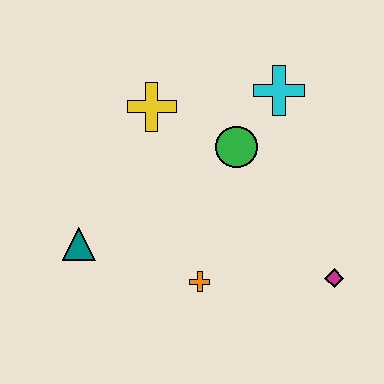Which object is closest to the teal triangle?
The orange cross is closest to the teal triangle.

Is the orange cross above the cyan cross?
No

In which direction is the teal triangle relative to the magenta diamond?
The teal triangle is to the left of the magenta diamond.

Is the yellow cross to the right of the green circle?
No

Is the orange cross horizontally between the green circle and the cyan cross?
No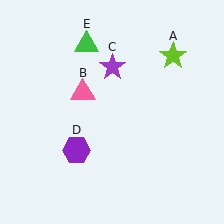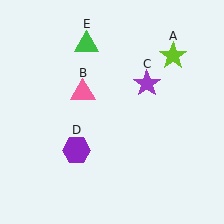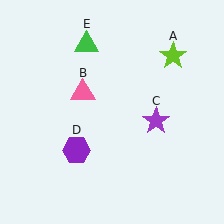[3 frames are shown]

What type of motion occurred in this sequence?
The purple star (object C) rotated clockwise around the center of the scene.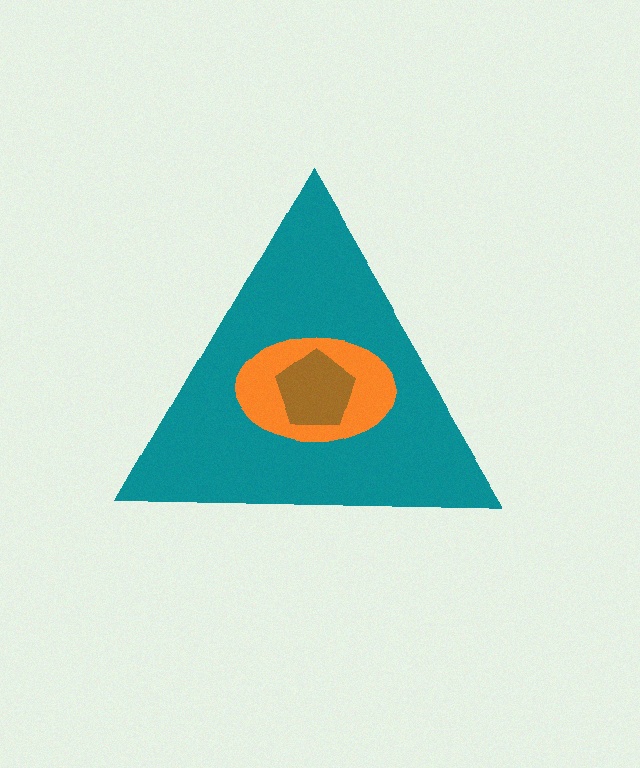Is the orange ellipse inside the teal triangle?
Yes.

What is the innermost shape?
The brown pentagon.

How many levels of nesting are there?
3.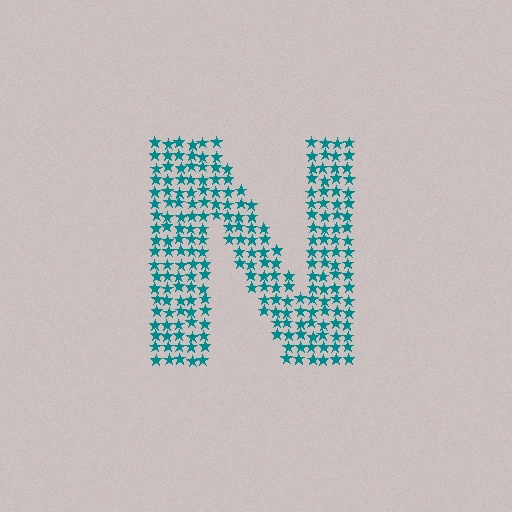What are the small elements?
The small elements are stars.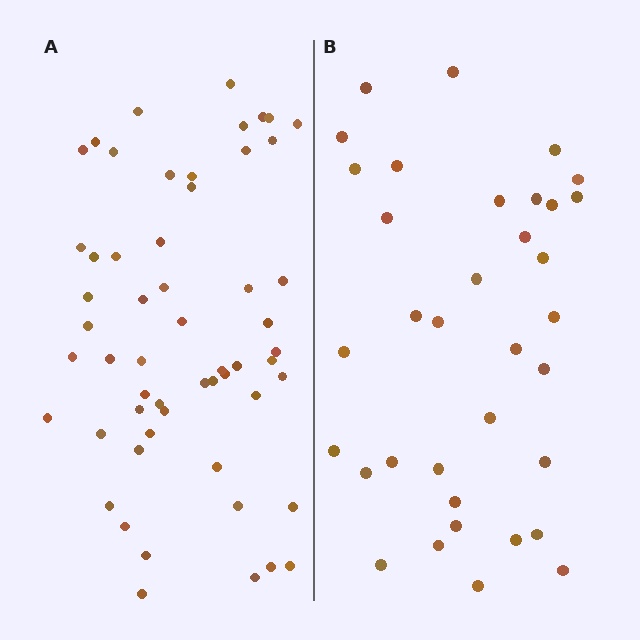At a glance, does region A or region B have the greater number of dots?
Region A (the left region) has more dots.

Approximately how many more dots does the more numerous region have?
Region A has approximately 20 more dots than region B.